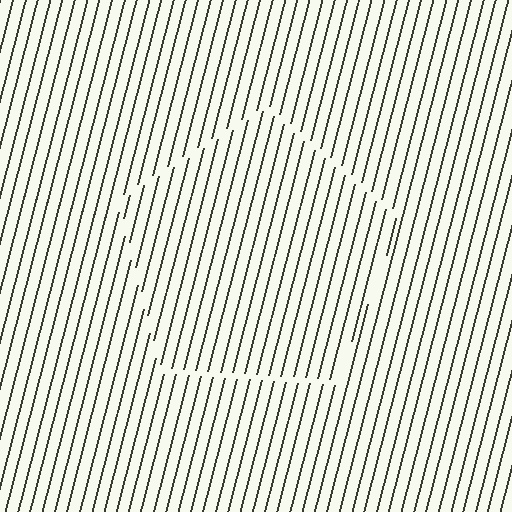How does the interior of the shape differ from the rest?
The interior of the shape contains the same grating, shifted by half a period — the contour is defined by the phase discontinuity where line-ends from the inner and outer gratings abut.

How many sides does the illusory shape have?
5 sides — the line-ends trace a pentagon.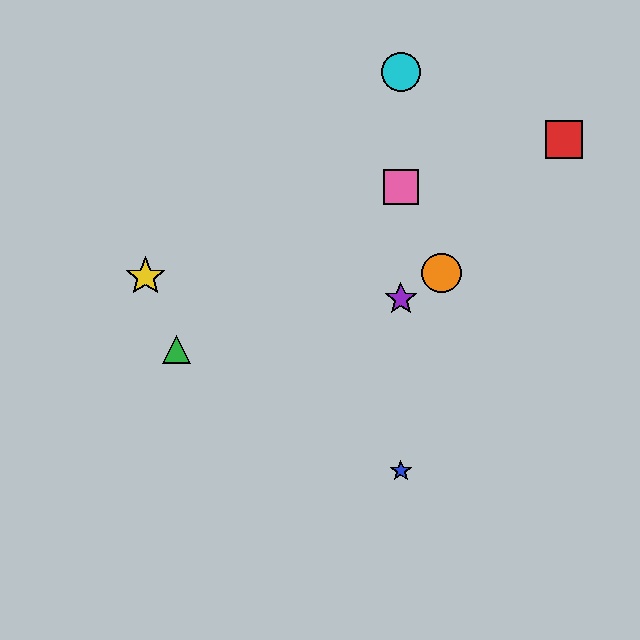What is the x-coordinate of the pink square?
The pink square is at x≈401.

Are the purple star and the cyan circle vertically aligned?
Yes, both are at x≈401.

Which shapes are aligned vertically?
The blue star, the purple star, the cyan circle, the pink square are aligned vertically.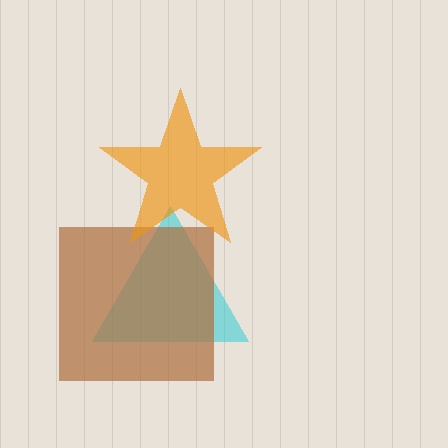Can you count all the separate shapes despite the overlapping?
Yes, there are 3 separate shapes.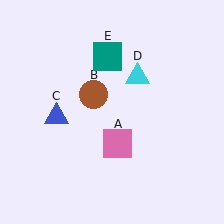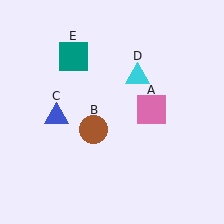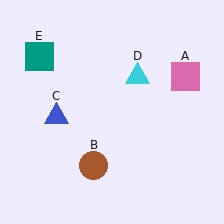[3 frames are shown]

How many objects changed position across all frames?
3 objects changed position: pink square (object A), brown circle (object B), teal square (object E).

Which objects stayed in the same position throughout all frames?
Blue triangle (object C) and cyan triangle (object D) remained stationary.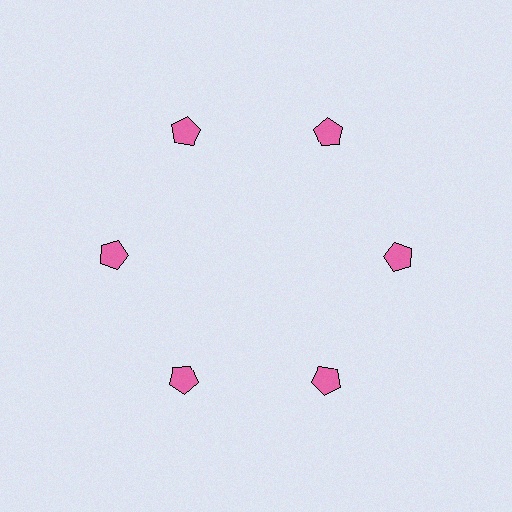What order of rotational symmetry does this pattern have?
This pattern has 6-fold rotational symmetry.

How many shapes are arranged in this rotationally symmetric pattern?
There are 6 shapes, arranged in 6 groups of 1.